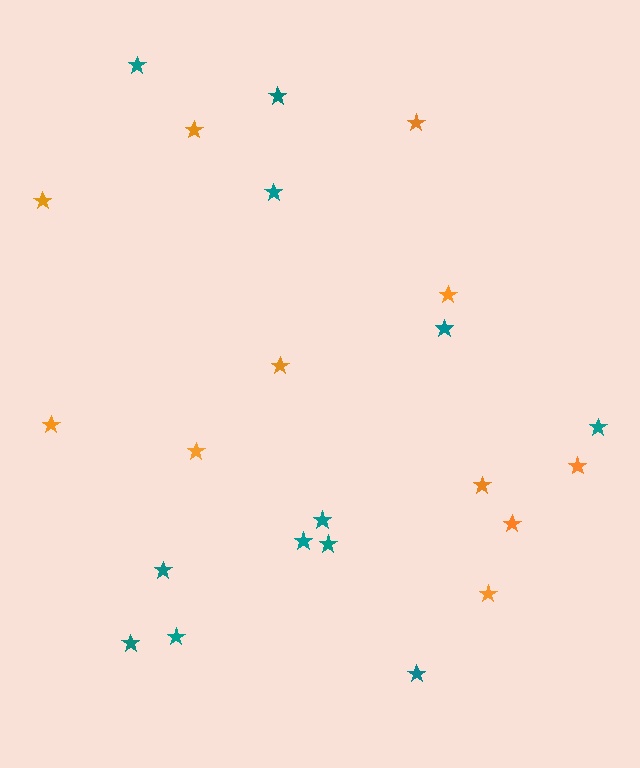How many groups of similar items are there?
There are 2 groups: one group of teal stars (12) and one group of orange stars (11).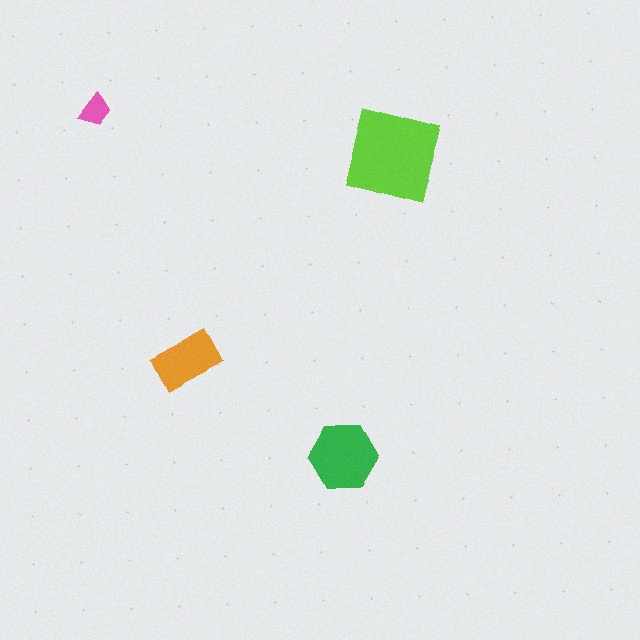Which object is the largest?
The lime square.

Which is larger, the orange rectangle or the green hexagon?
The green hexagon.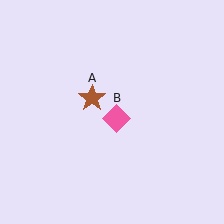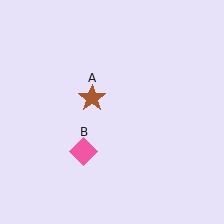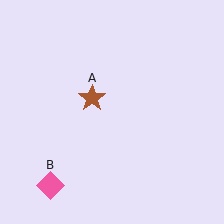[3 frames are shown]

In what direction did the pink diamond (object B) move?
The pink diamond (object B) moved down and to the left.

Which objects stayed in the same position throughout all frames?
Brown star (object A) remained stationary.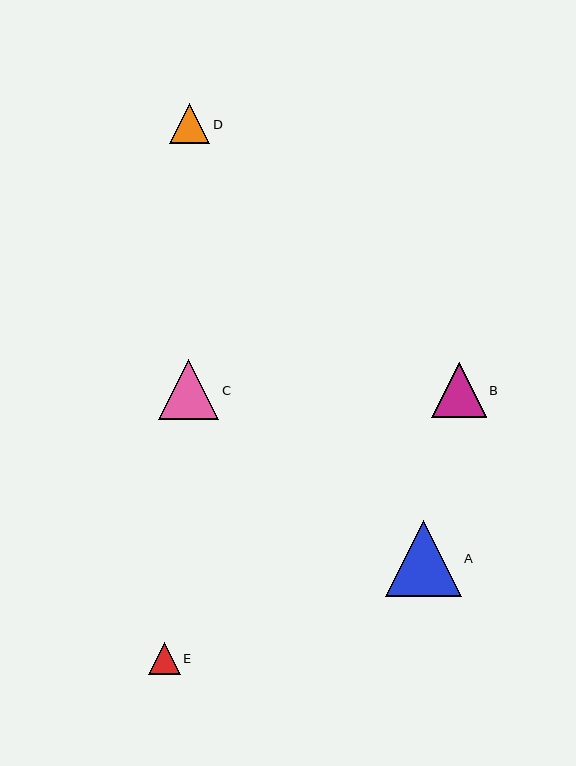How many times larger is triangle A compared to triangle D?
Triangle A is approximately 1.9 times the size of triangle D.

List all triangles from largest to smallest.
From largest to smallest: A, C, B, D, E.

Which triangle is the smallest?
Triangle E is the smallest with a size of approximately 32 pixels.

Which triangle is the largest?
Triangle A is the largest with a size of approximately 76 pixels.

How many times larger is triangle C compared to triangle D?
Triangle C is approximately 1.5 times the size of triangle D.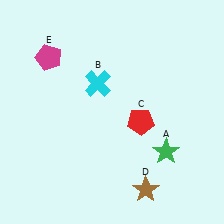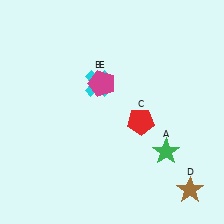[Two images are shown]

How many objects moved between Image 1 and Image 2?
2 objects moved between the two images.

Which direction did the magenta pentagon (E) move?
The magenta pentagon (E) moved right.